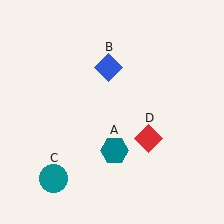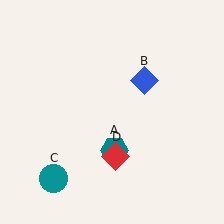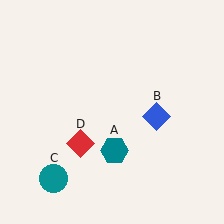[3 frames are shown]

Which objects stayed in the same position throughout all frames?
Teal hexagon (object A) and teal circle (object C) remained stationary.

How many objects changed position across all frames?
2 objects changed position: blue diamond (object B), red diamond (object D).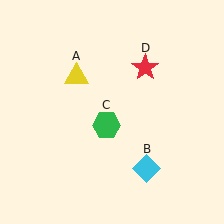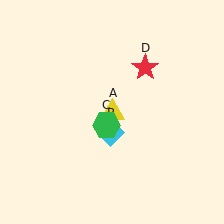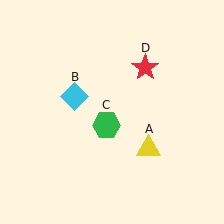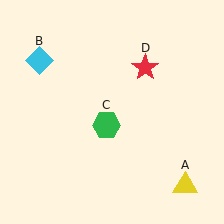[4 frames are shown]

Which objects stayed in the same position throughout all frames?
Green hexagon (object C) and red star (object D) remained stationary.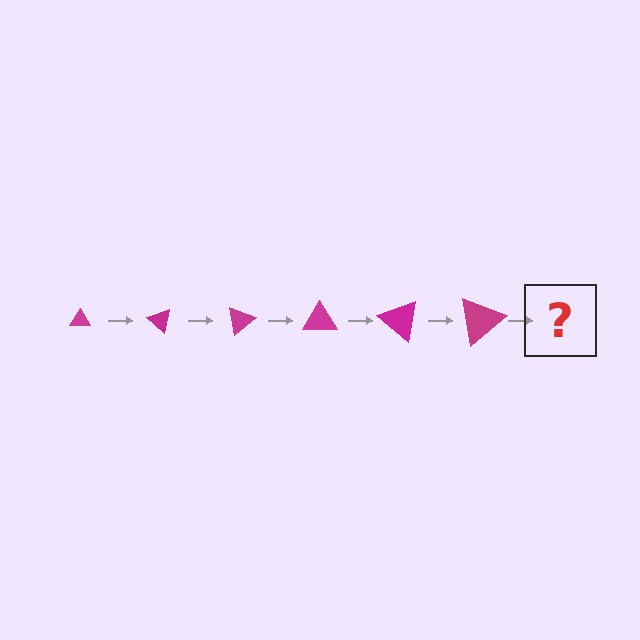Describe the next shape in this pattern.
It should be a triangle, larger than the previous one and rotated 240 degrees from the start.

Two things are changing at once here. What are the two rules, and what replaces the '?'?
The two rules are that the triangle grows larger each step and it rotates 40 degrees each step. The '?' should be a triangle, larger than the previous one and rotated 240 degrees from the start.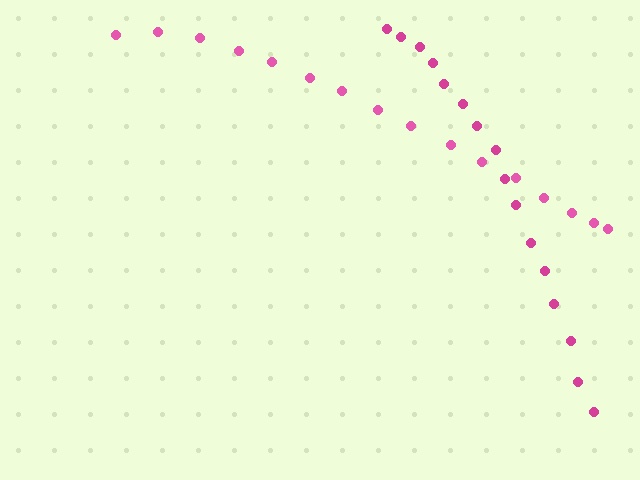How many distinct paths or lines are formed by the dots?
There are 2 distinct paths.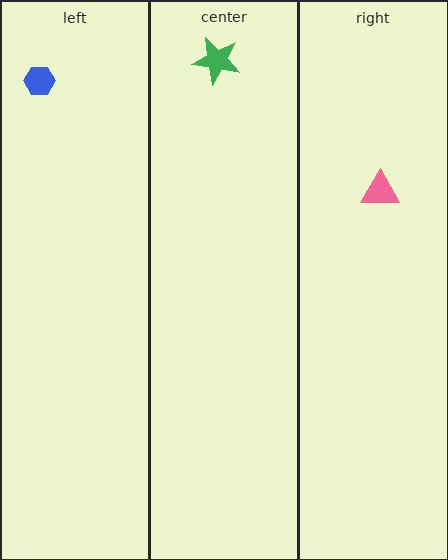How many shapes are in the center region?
1.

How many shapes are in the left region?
1.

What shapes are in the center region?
The green star.